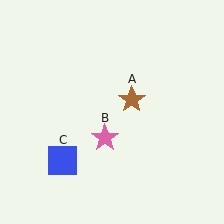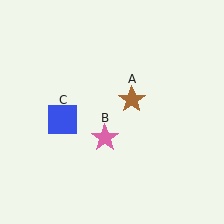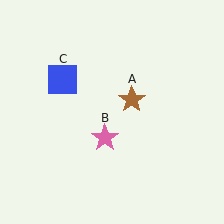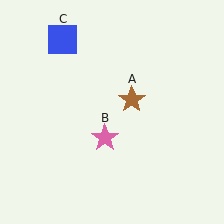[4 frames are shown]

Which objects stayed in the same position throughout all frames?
Brown star (object A) and pink star (object B) remained stationary.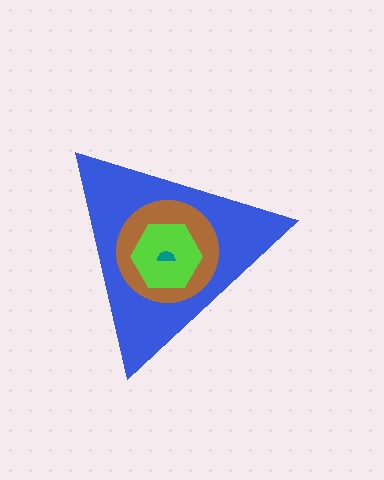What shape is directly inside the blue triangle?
The brown circle.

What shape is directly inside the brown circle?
The lime hexagon.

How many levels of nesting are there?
4.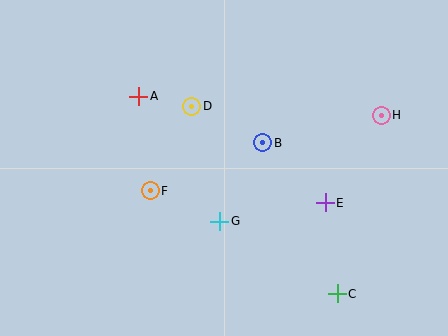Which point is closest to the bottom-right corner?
Point C is closest to the bottom-right corner.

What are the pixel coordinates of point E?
Point E is at (325, 203).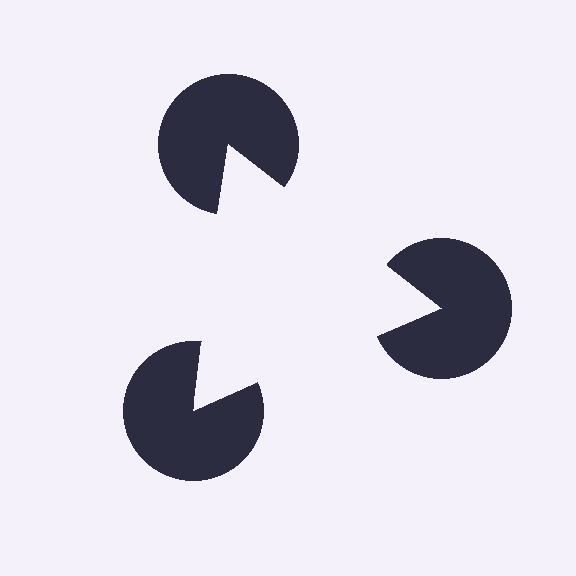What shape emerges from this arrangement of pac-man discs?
An illusory triangle — its edges are inferred from the aligned wedge cuts in the pac-man discs, not physically drawn.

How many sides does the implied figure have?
3 sides.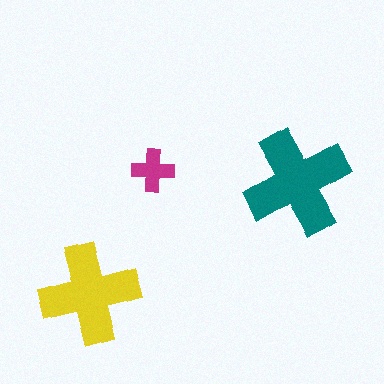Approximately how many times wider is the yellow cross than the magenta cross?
About 2.5 times wider.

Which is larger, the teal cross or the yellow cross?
The teal one.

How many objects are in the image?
There are 3 objects in the image.